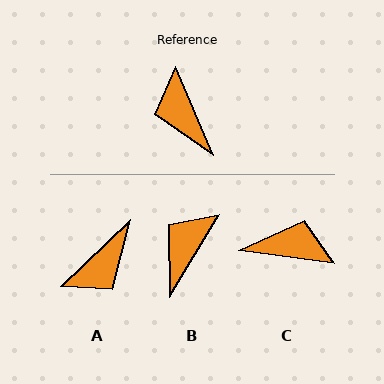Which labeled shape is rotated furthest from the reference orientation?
C, about 121 degrees away.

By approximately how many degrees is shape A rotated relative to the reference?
Approximately 110 degrees counter-clockwise.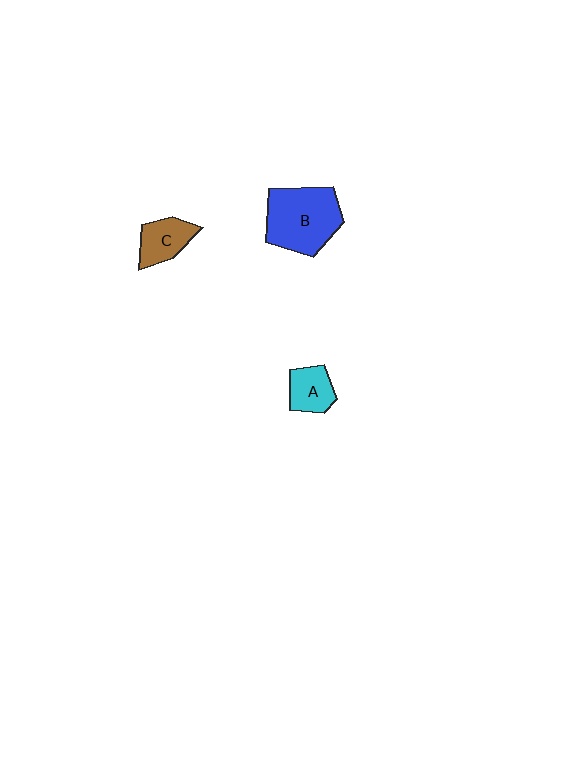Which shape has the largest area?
Shape B (blue).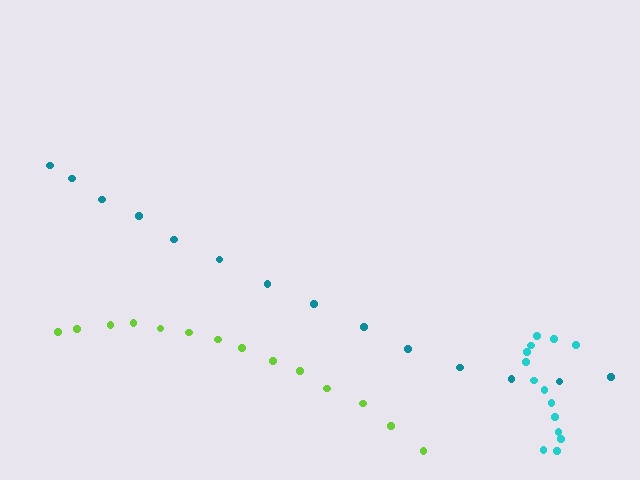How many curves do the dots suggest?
There are 3 distinct paths.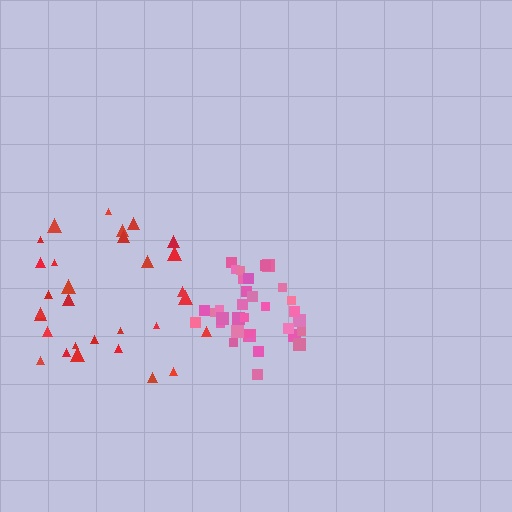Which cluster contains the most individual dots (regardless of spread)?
Pink (34).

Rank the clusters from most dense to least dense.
pink, red.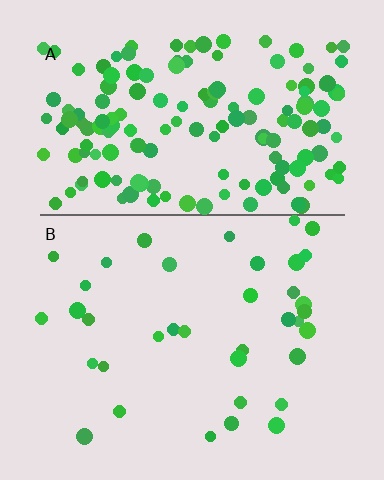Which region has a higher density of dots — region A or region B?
A (the top).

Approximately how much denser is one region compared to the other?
Approximately 4.4× — region A over region B.